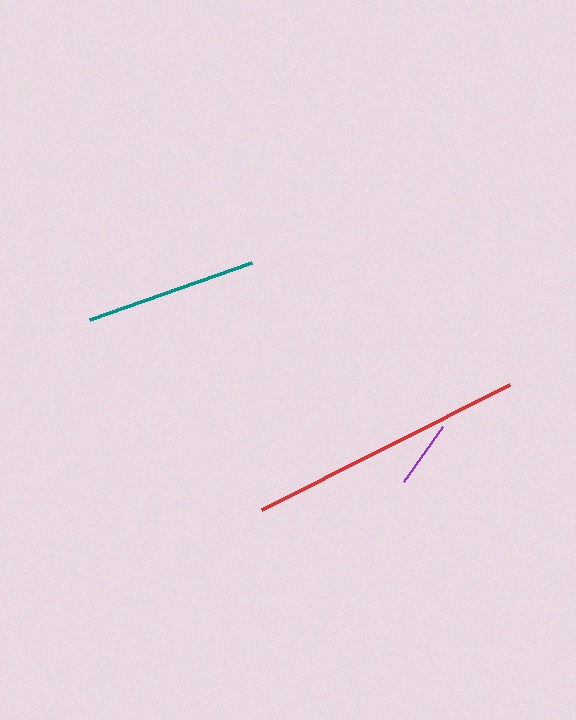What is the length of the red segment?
The red segment is approximately 278 pixels long.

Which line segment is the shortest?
The purple line is the shortest at approximately 67 pixels.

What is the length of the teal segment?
The teal segment is approximately 172 pixels long.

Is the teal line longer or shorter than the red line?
The red line is longer than the teal line.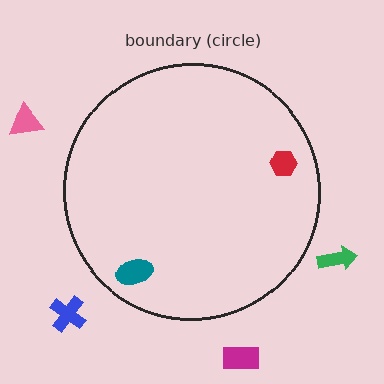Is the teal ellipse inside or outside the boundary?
Inside.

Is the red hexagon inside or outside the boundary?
Inside.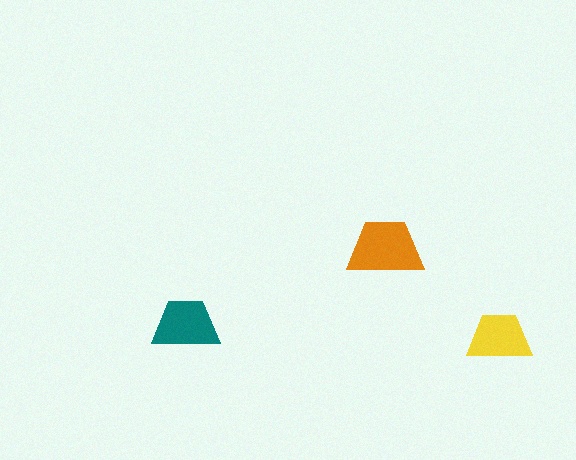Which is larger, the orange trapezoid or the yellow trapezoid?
The orange one.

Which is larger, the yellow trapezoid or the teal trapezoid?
The teal one.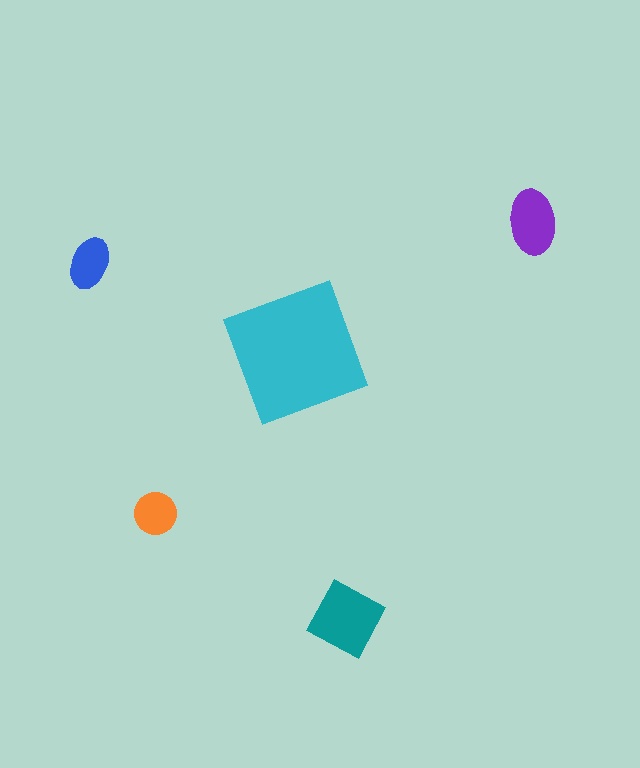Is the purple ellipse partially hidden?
No, the purple ellipse is fully visible.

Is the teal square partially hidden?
No, the teal square is fully visible.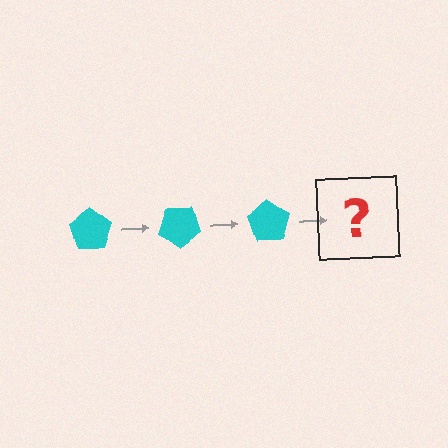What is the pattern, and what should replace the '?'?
The pattern is that the pentagon rotates 35 degrees each step. The '?' should be a cyan pentagon rotated 105 degrees.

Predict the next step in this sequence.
The next step is a cyan pentagon rotated 105 degrees.